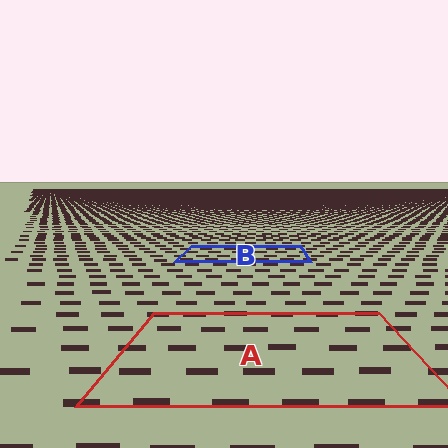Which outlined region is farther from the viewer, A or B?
Region B is farther from the viewer — the texture elements inside it appear smaller and more densely packed.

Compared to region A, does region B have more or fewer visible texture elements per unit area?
Region B has more texture elements per unit area — they are packed more densely because it is farther away.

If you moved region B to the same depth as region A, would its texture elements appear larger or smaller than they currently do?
They would appear larger. At a closer depth, the same texture elements are projected at a bigger on-screen size.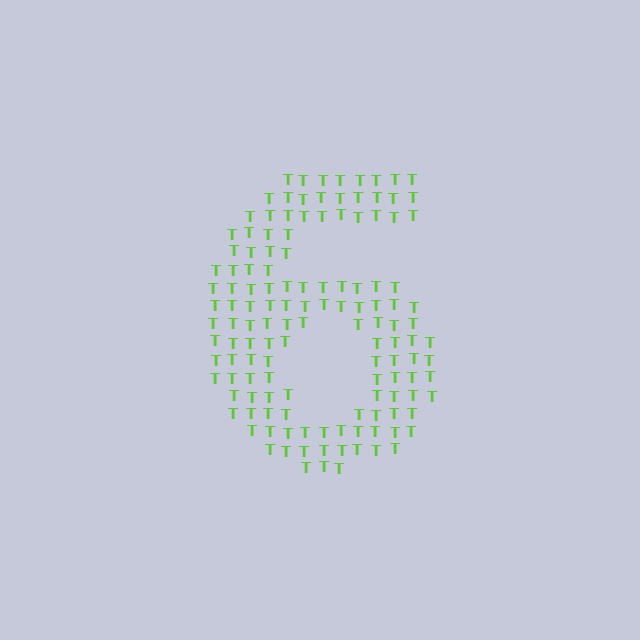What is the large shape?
The large shape is the digit 6.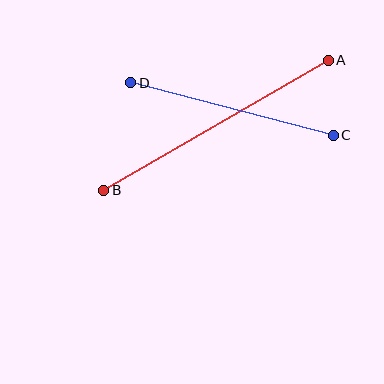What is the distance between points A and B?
The distance is approximately 259 pixels.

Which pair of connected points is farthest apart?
Points A and B are farthest apart.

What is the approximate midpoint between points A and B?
The midpoint is at approximately (216, 125) pixels.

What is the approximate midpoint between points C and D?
The midpoint is at approximately (232, 109) pixels.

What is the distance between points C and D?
The distance is approximately 209 pixels.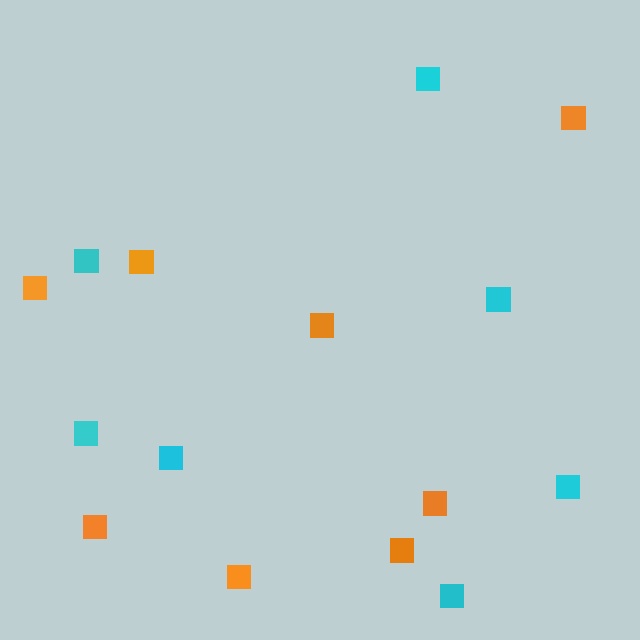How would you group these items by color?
There are 2 groups: one group of cyan squares (7) and one group of orange squares (8).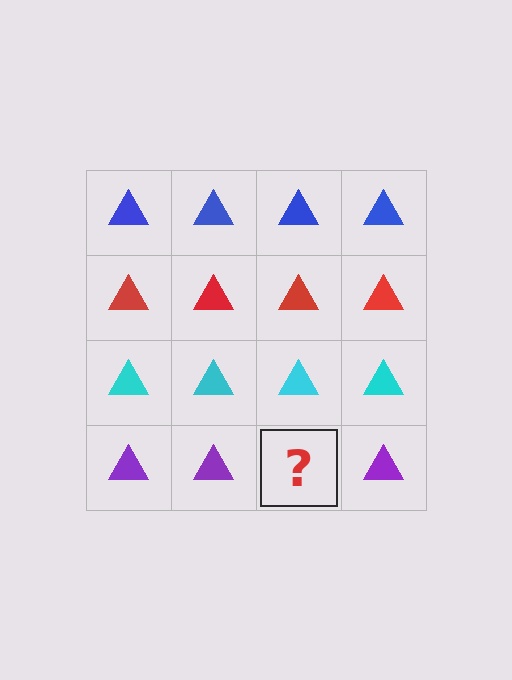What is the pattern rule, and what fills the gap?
The rule is that each row has a consistent color. The gap should be filled with a purple triangle.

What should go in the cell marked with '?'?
The missing cell should contain a purple triangle.